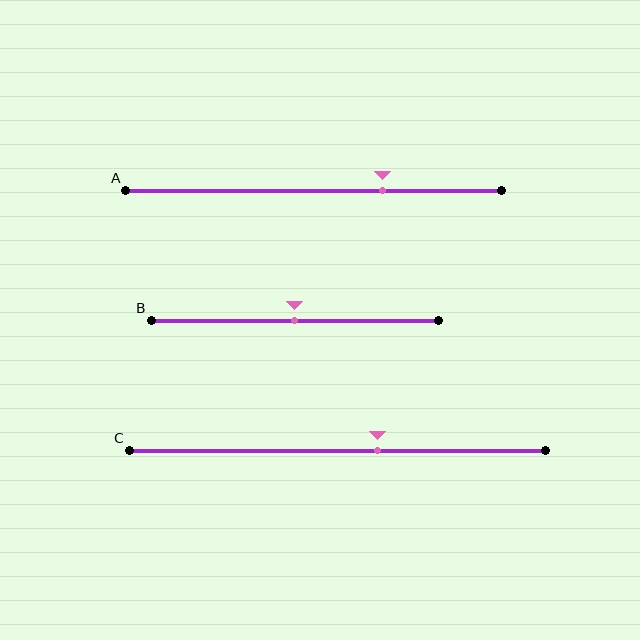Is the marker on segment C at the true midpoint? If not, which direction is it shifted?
No, the marker on segment C is shifted to the right by about 10% of the segment length.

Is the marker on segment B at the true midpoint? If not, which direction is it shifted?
Yes, the marker on segment B is at the true midpoint.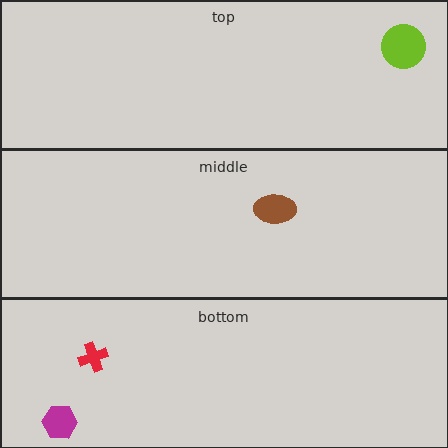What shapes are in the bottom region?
The red cross, the magenta hexagon.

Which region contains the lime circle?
The top region.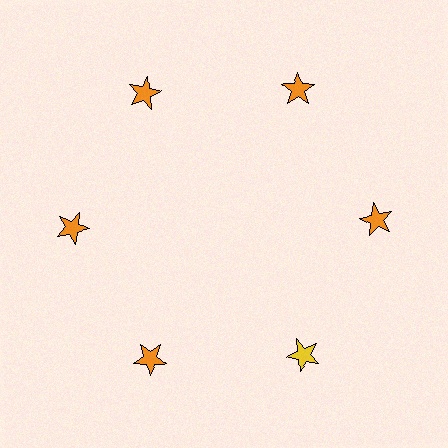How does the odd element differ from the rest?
It has a different color: yellow instead of orange.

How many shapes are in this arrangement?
There are 6 shapes arranged in a ring pattern.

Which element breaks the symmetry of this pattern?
The yellow star at roughly the 5 o'clock position breaks the symmetry. All other shapes are orange stars.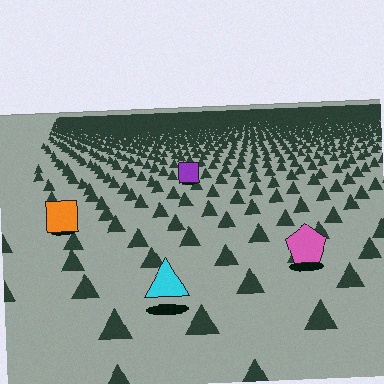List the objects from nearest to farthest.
From nearest to farthest: the cyan triangle, the pink pentagon, the orange square, the purple square.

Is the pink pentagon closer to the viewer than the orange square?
Yes. The pink pentagon is closer — you can tell from the texture gradient: the ground texture is coarser near it.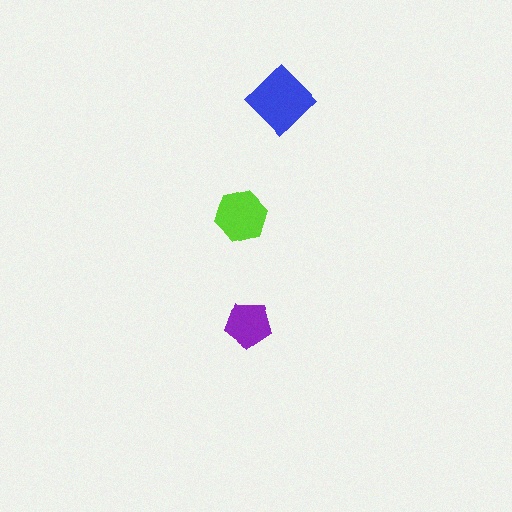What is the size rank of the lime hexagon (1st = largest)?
2nd.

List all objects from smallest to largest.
The purple pentagon, the lime hexagon, the blue diamond.